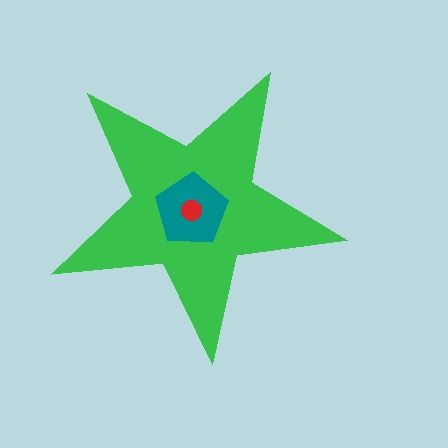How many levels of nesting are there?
3.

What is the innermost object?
The red circle.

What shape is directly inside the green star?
The teal pentagon.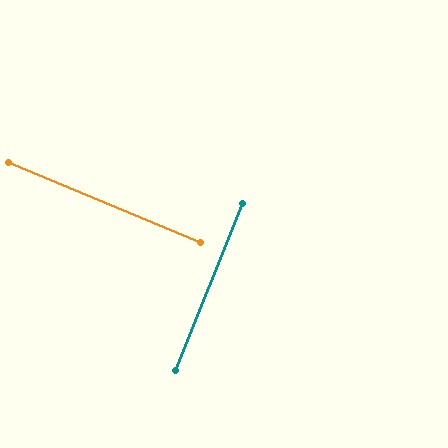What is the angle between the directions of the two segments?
Approximately 89 degrees.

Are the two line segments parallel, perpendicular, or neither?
Perpendicular — they meet at approximately 89°.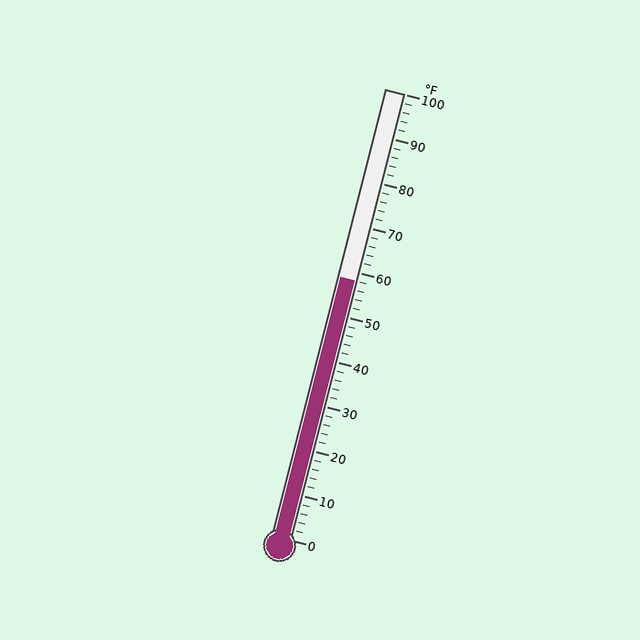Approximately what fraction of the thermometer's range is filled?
The thermometer is filled to approximately 60% of its range.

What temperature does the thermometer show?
The thermometer shows approximately 58°F.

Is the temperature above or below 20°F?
The temperature is above 20°F.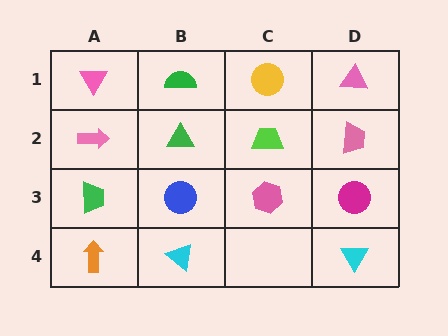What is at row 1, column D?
A pink triangle.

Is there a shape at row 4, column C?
No, that cell is empty.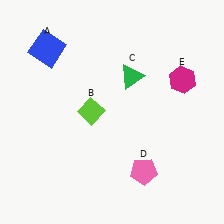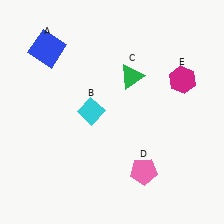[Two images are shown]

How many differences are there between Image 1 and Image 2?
There is 1 difference between the two images.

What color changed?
The diamond (B) changed from lime in Image 1 to cyan in Image 2.